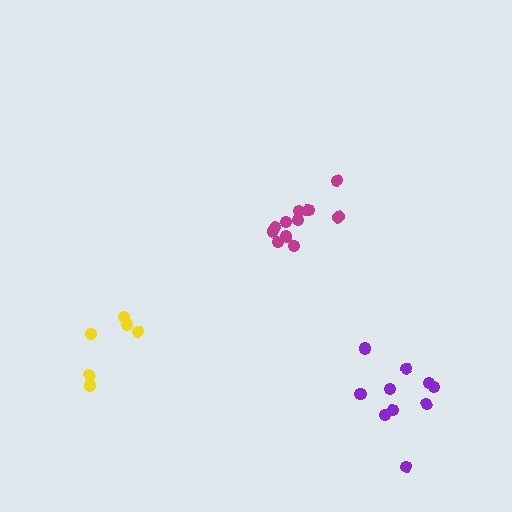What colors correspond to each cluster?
The clusters are colored: magenta, purple, yellow.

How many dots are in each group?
Group 1: 11 dots, Group 2: 10 dots, Group 3: 6 dots (27 total).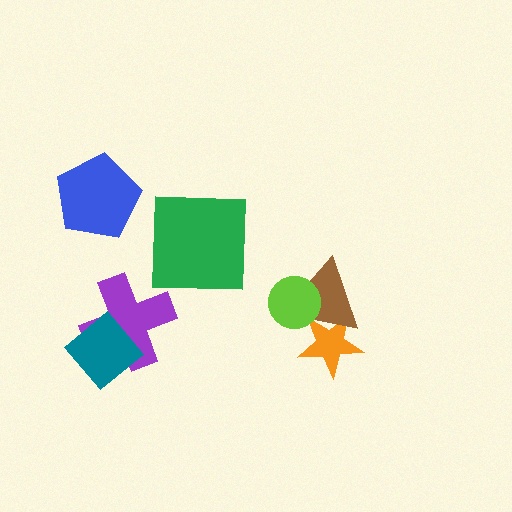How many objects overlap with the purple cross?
1 object overlaps with the purple cross.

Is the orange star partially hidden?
Yes, it is partially covered by another shape.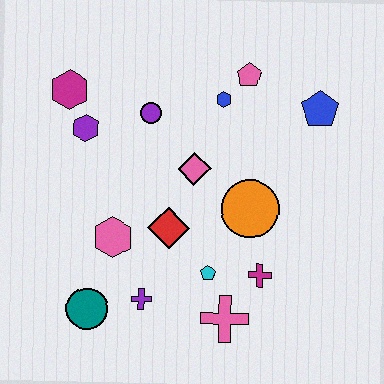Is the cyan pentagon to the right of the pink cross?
No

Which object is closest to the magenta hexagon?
The purple hexagon is closest to the magenta hexagon.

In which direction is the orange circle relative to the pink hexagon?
The orange circle is to the right of the pink hexagon.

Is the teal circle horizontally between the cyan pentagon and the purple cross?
No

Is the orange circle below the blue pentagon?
Yes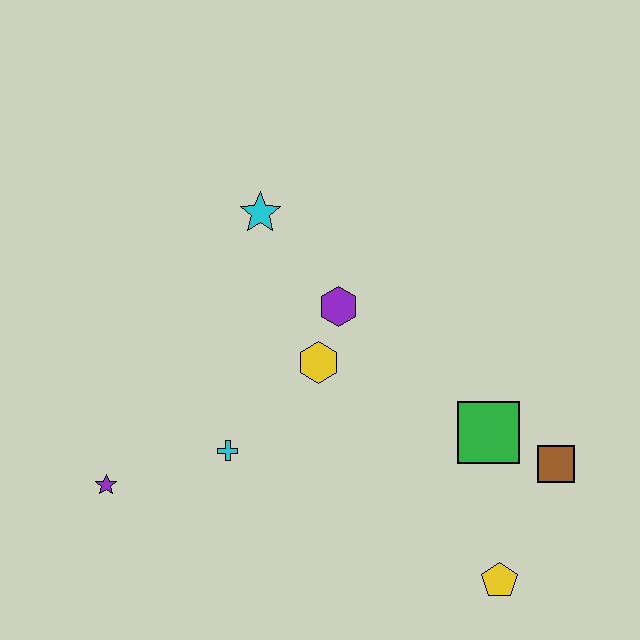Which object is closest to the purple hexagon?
The yellow hexagon is closest to the purple hexagon.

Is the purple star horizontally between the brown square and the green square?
No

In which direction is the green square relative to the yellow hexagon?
The green square is to the right of the yellow hexagon.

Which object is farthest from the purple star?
The brown square is farthest from the purple star.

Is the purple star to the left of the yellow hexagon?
Yes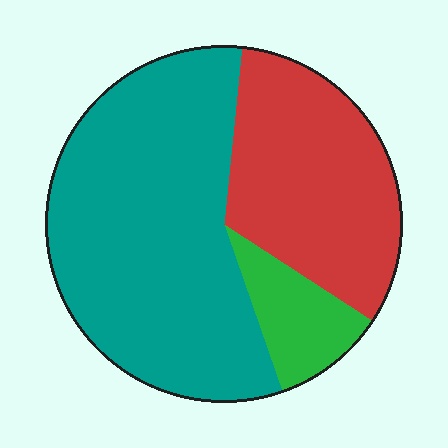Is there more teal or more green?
Teal.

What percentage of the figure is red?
Red covers 33% of the figure.